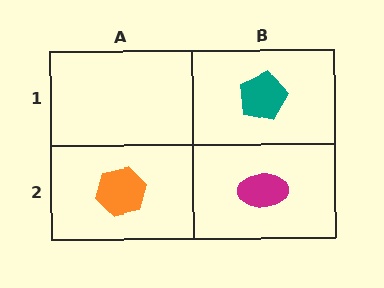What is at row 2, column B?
A magenta ellipse.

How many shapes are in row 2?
2 shapes.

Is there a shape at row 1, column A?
No, that cell is empty.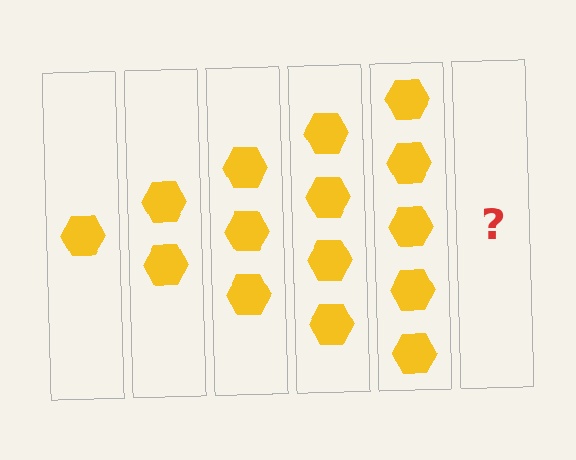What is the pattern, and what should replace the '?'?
The pattern is that each step adds one more hexagon. The '?' should be 6 hexagons.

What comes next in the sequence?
The next element should be 6 hexagons.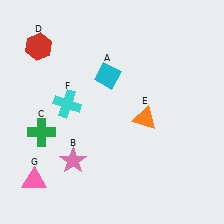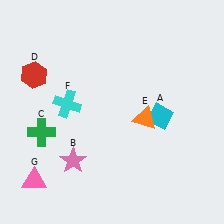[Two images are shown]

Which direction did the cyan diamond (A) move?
The cyan diamond (A) moved right.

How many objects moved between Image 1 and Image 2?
2 objects moved between the two images.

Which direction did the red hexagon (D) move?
The red hexagon (D) moved down.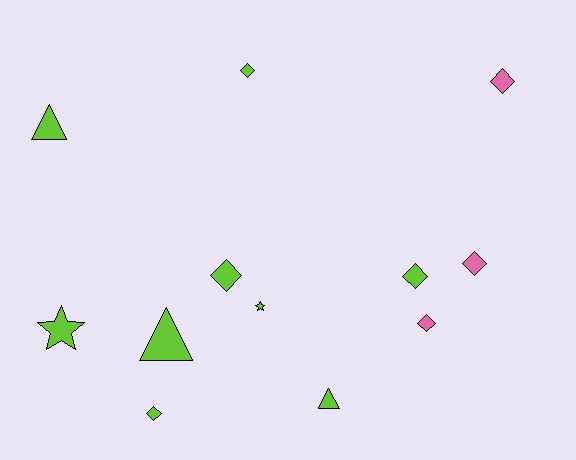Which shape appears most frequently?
Diamond, with 7 objects.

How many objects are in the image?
There are 12 objects.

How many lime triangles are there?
There are 3 lime triangles.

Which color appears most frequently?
Lime, with 9 objects.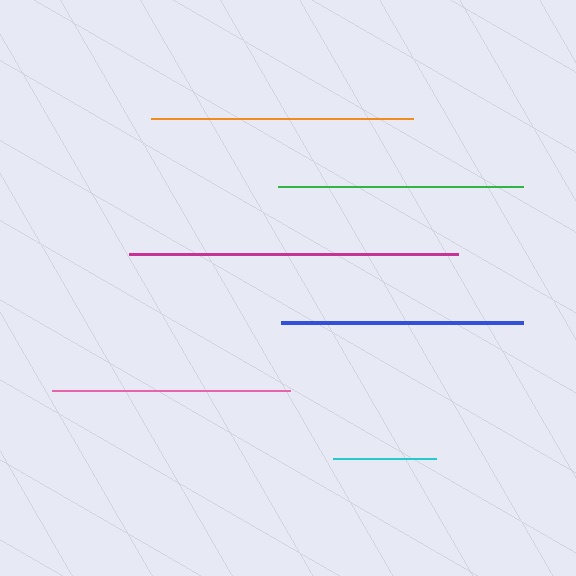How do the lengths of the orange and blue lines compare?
The orange and blue lines are approximately the same length.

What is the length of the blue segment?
The blue segment is approximately 242 pixels long.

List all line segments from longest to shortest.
From longest to shortest: magenta, orange, green, blue, pink, cyan.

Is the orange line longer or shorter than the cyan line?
The orange line is longer than the cyan line.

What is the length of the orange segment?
The orange segment is approximately 262 pixels long.